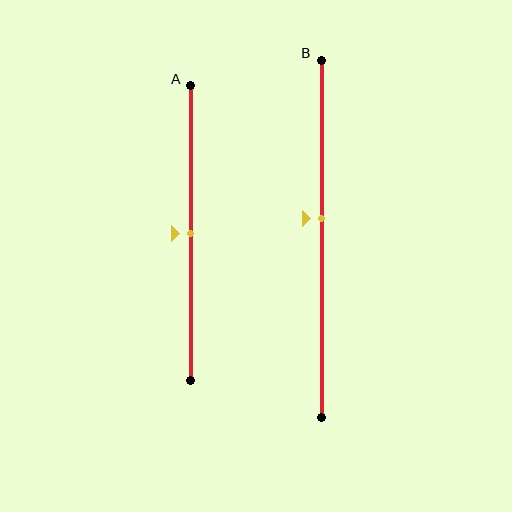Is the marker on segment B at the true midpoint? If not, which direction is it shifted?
No, the marker on segment B is shifted upward by about 6% of the segment length.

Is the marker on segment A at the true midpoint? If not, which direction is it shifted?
Yes, the marker on segment A is at the true midpoint.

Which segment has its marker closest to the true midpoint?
Segment A has its marker closest to the true midpoint.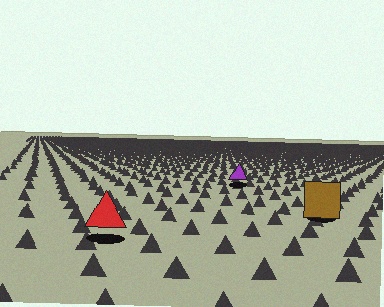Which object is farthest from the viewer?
The purple triangle is farthest from the viewer. It appears smaller and the ground texture around it is denser.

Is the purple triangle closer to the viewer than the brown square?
No. The brown square is closer — you can tell from the texture gradient: the ground texture is coarser near it.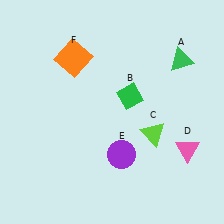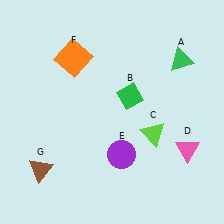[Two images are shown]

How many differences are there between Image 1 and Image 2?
There is 1 difference between the two images.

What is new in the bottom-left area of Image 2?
A brown triangle (G) was added in the bottom-left area of Image 2.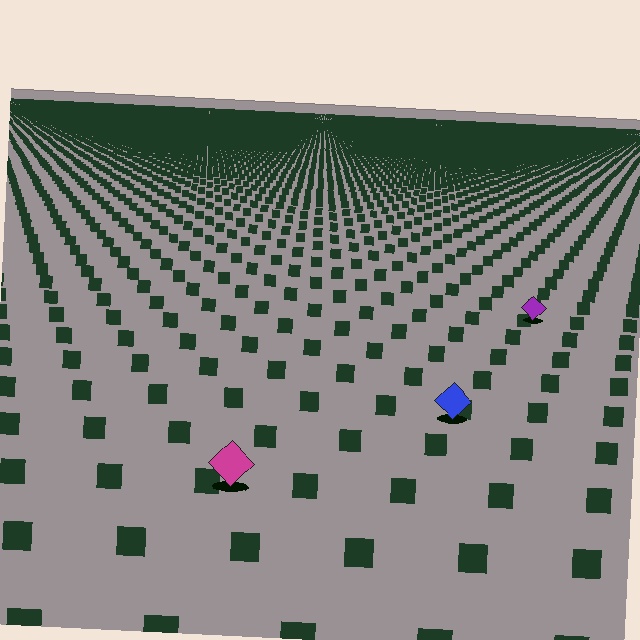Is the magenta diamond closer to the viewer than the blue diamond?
Yes. The magenta diamond is closer — you can tell from the texture gradient: the ground texture is coarser near it.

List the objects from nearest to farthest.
From nearest to farthest: the magenta diamond, the blue diamond, the purple diamond.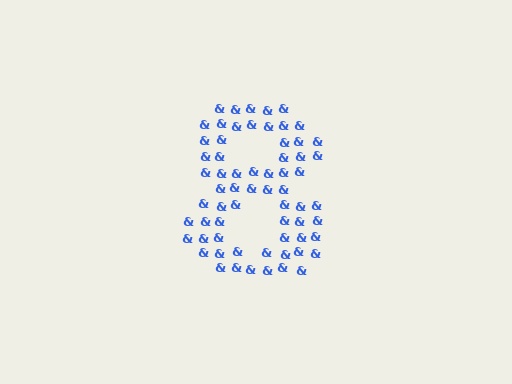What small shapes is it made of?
It is made of small ampersands.